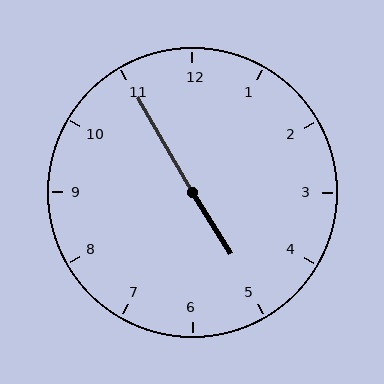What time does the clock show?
4:55.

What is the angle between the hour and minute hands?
Approximately 178 degrees.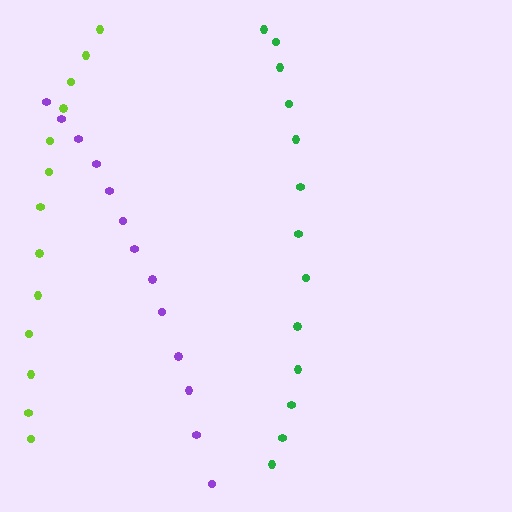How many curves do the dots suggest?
There are 3 distinct paths.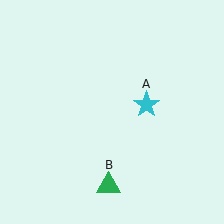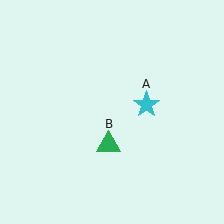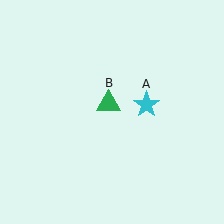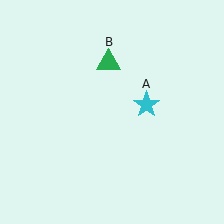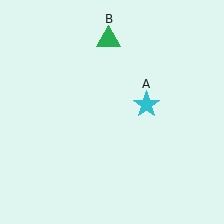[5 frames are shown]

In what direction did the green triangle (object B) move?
The green triangle (object B) moved up.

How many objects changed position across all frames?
1 object changed position: green triangle (object B).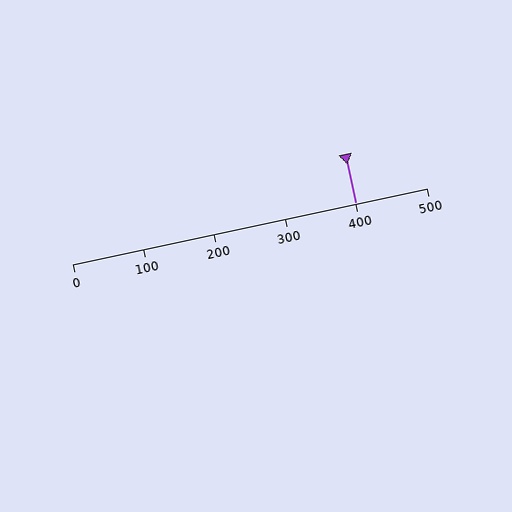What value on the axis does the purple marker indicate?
The marker indicates approximately 400.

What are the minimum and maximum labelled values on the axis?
The axis runs from 0 to 500.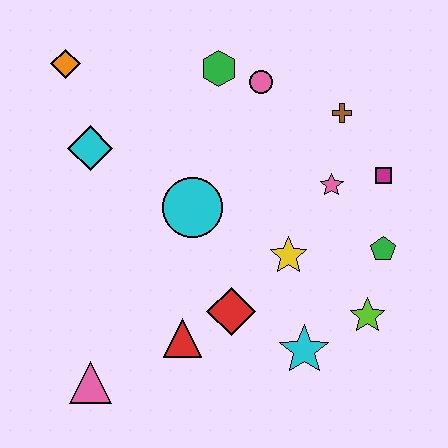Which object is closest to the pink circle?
The green hexagon is closest to the pink circle.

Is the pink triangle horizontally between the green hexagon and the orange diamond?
Yes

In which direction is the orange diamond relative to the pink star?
The orange diamond is to the left of the pink star.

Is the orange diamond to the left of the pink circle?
Yes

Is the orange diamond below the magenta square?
No